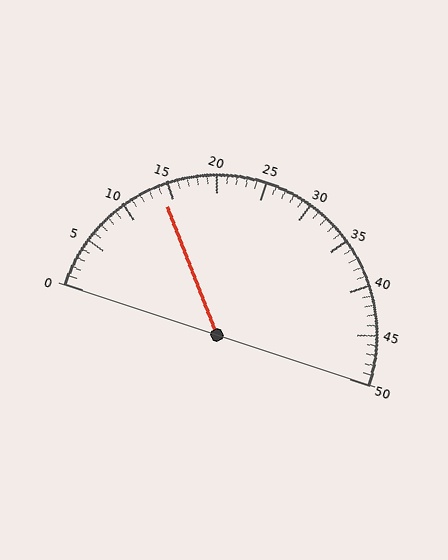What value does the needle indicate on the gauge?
The needle indicates approximately 14.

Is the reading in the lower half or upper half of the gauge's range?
The reading is in the lower half of the range (0 to 50).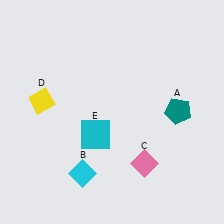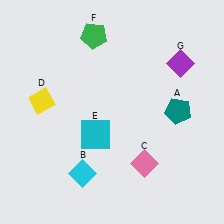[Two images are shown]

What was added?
A green pentagon (F), a purple diamond (G) were added in Image 2.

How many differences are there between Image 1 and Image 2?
There are 2 differences between the two images.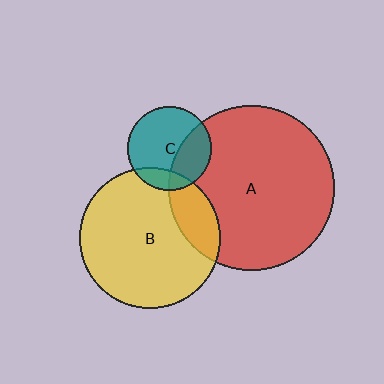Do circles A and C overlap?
Yes.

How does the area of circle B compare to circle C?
Approximately 2.8 times.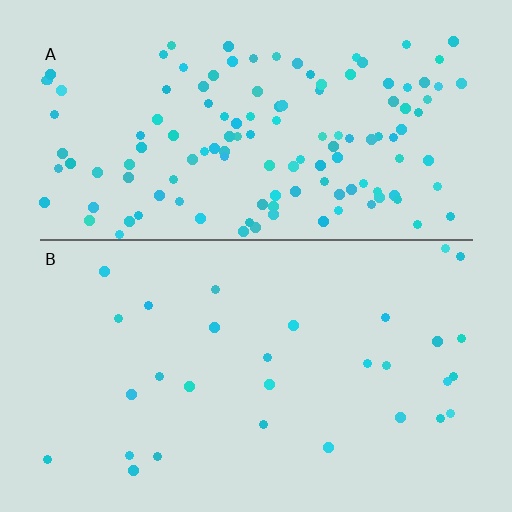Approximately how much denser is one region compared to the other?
Approximately 4.3× — region A over region B.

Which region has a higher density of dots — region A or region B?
A (the top).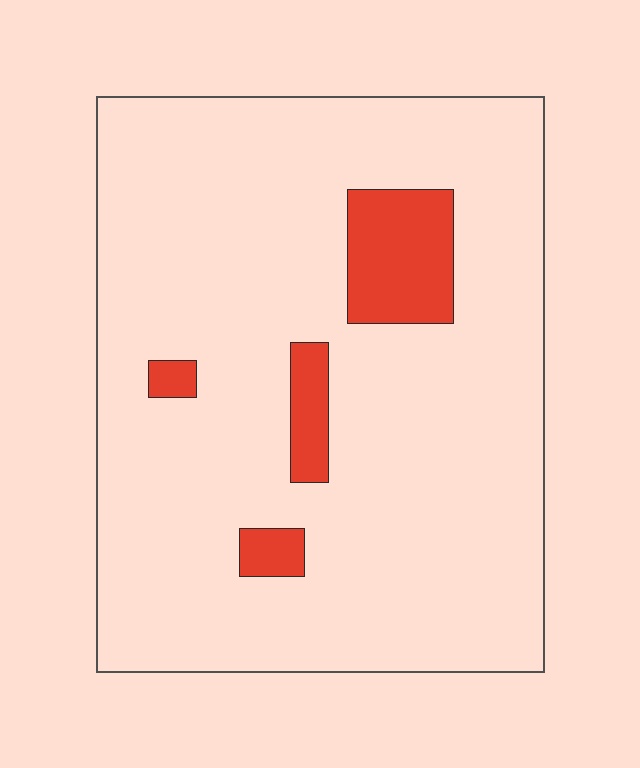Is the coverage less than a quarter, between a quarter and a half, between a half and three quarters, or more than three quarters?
Less than a quarter.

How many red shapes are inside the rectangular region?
4.